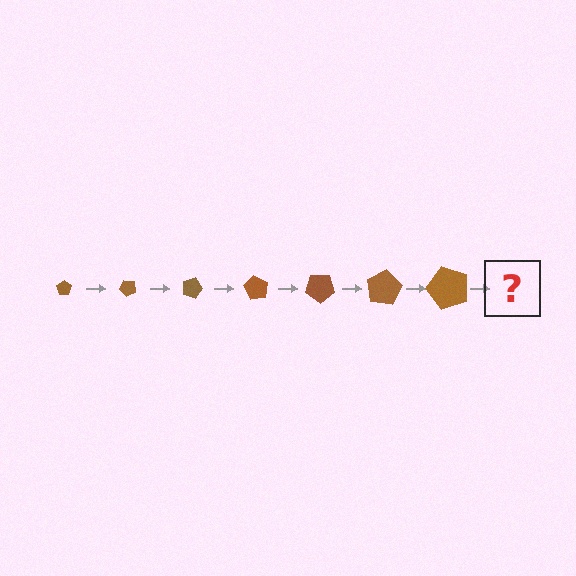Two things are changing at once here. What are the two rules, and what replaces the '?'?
The two rules are that the pentagon grows larger each step and it rotates 45 degrees each step. The '?' should be a pentagon, larger than the previous one and rotated 315 degrees from the start.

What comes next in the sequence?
The next element should be a pentagon, larger than the previous one and rotated 315 degrees from the start.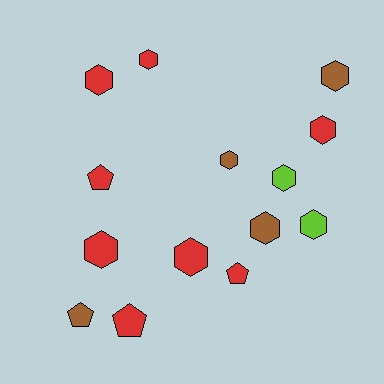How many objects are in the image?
There are 14 objects.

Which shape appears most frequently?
Hexagon, with 10 objects.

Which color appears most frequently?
Red, with 8 objects.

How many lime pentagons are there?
There are no lime pentagons.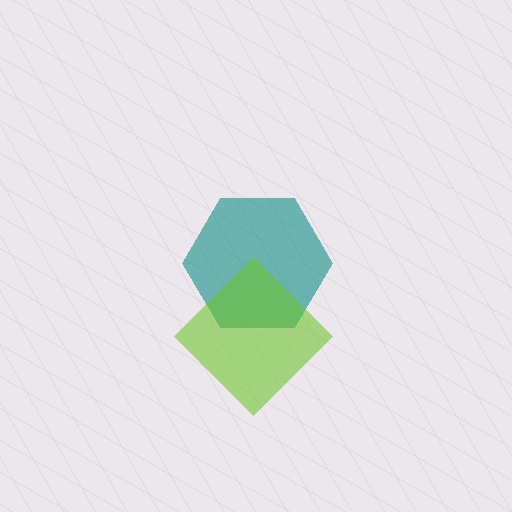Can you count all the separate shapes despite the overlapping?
Yes, there are 2 separate shapes.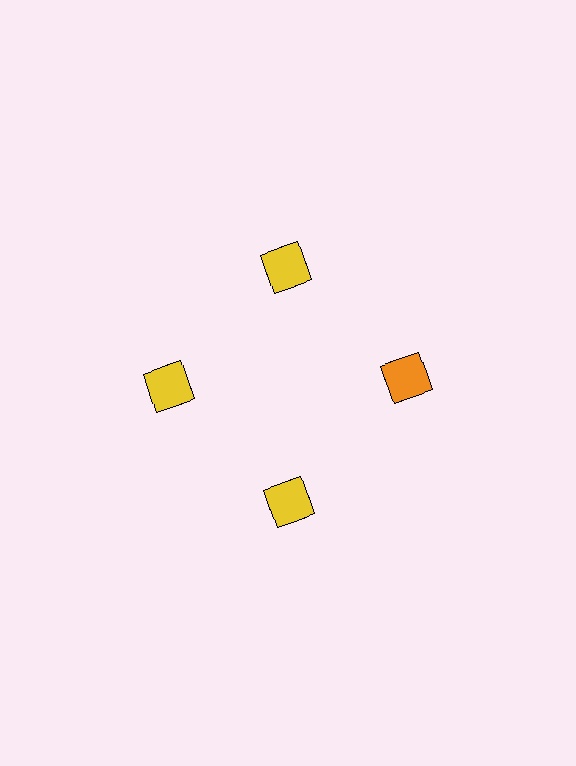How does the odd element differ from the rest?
It has a different color: orange instead of yellow.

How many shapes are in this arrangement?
There are 4 shapes arranged in a ring pattern.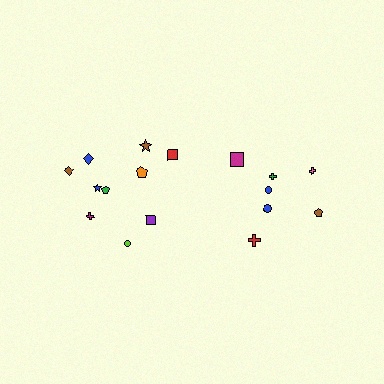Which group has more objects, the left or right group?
The left group.